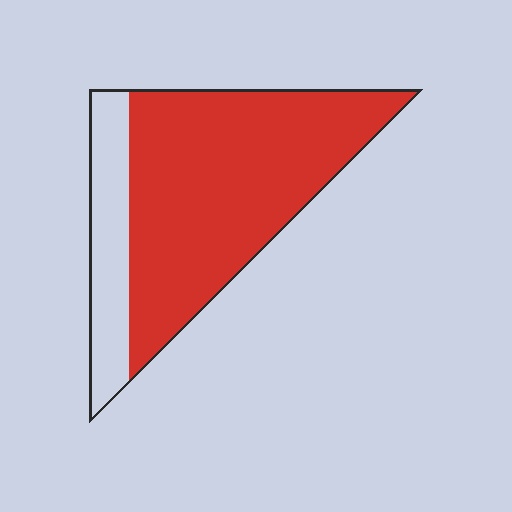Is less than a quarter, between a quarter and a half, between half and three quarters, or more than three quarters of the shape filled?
More than three quarters.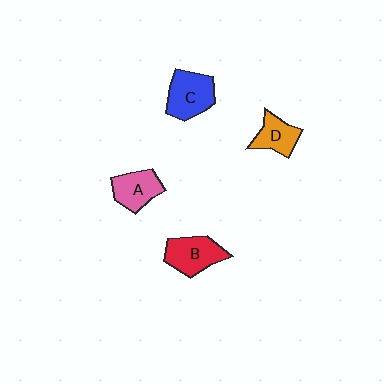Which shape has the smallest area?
Shape D (orange).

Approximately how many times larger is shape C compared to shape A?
Approximately 1.2 times.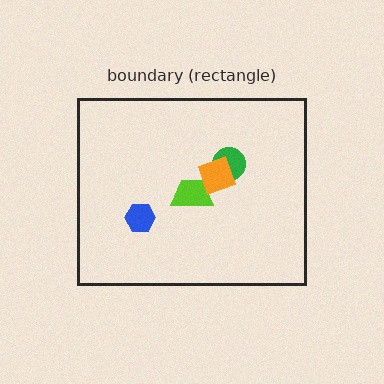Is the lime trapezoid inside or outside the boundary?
Inside.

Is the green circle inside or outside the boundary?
Inside.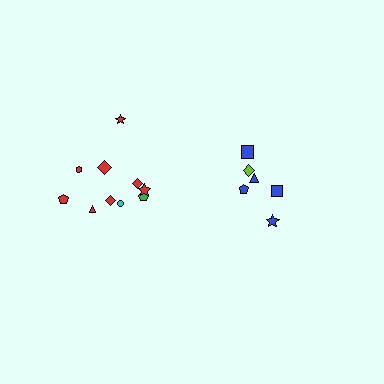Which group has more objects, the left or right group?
The left group.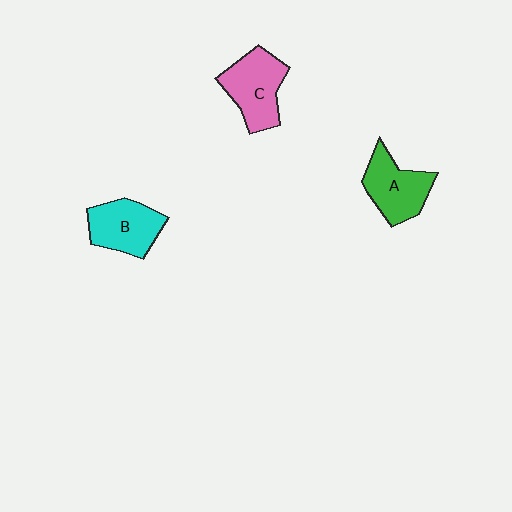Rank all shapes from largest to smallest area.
From largest to smallest: C (pink), A (green), B (cyan).